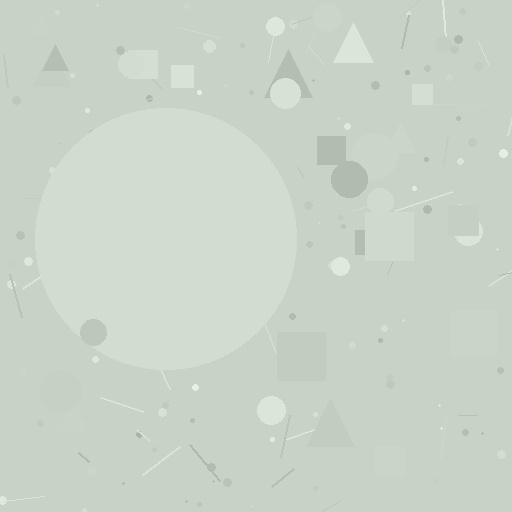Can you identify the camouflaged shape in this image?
The camouflaged shape is a circle.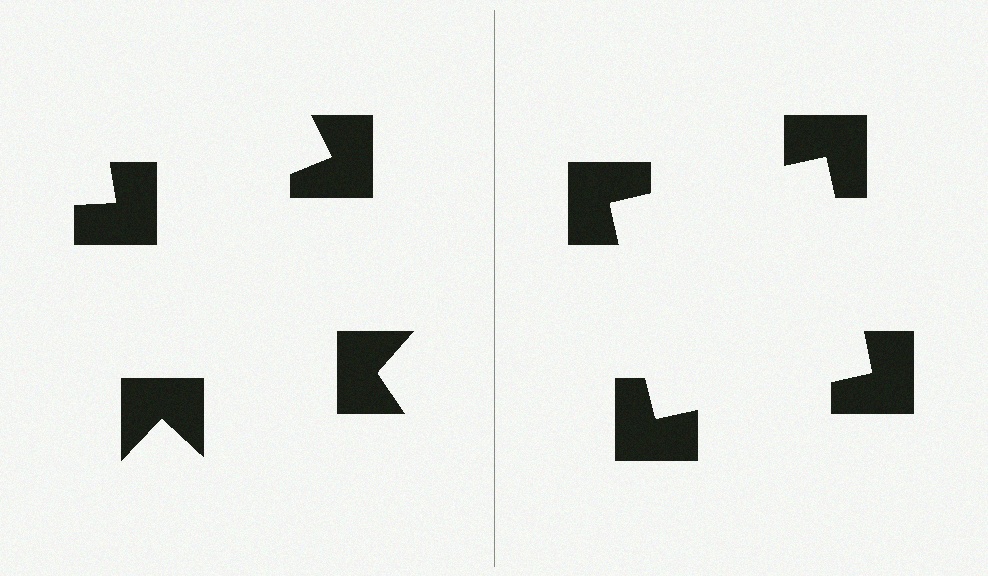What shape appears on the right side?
An illusory square.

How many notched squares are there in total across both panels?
8 — 4 on each side.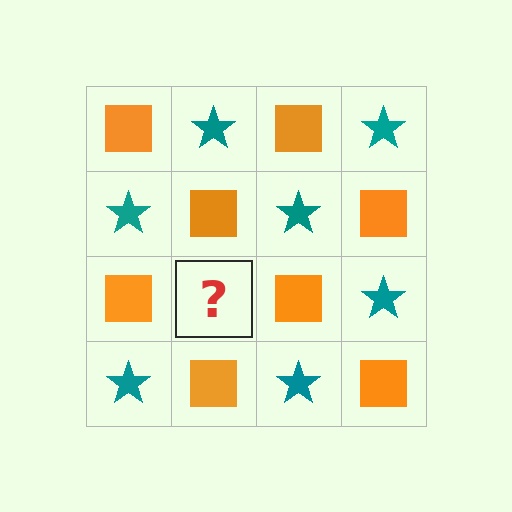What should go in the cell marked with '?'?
The missing cell should contain a teal star.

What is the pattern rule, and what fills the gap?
The rule is that it alternates orange square and teal star in a checkerboard pattern. The gap should be filled with a teal star.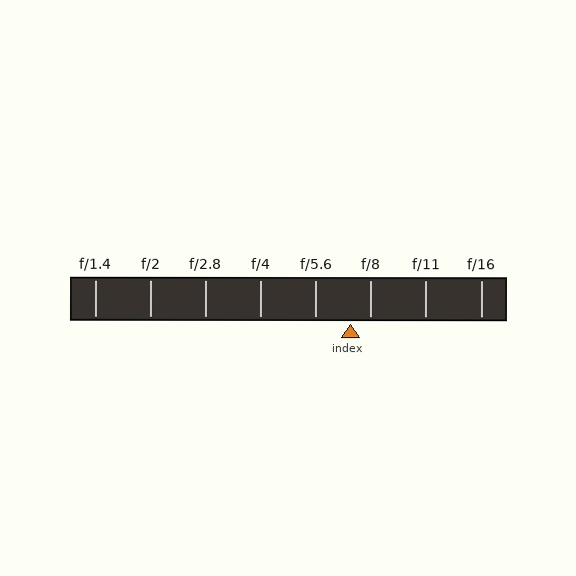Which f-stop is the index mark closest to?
The index mark is closest to f/8.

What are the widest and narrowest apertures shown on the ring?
The widest aperture shown is f/1.4 and the narrowest is f/16.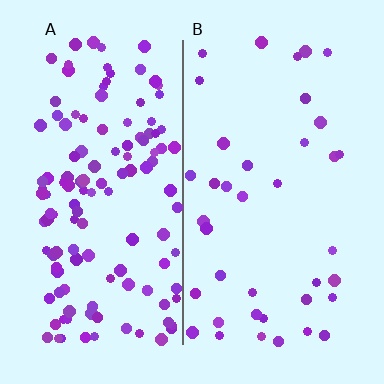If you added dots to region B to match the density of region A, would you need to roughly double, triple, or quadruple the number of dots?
Approximately triple.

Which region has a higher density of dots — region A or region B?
A (the left).